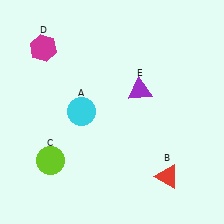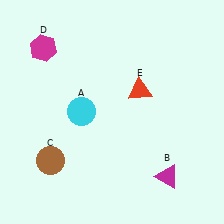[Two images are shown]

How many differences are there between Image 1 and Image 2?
There are 3 differences between the two images.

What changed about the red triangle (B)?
In Image 1, B is red. In Image 2, it changed to magenta.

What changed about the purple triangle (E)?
In Image 1, E is purple. In Image 2, it changed to red.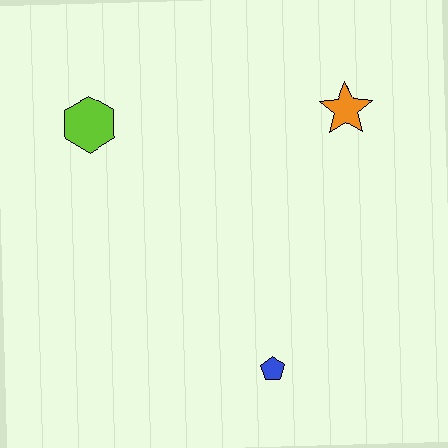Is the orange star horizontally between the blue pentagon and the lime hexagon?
No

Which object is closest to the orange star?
The lime hexagon is closest to the orange star.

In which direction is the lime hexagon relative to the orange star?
The lime hexagon is to the left of the orange star.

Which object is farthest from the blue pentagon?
The lime hexagon is farthest from the blue pentagon.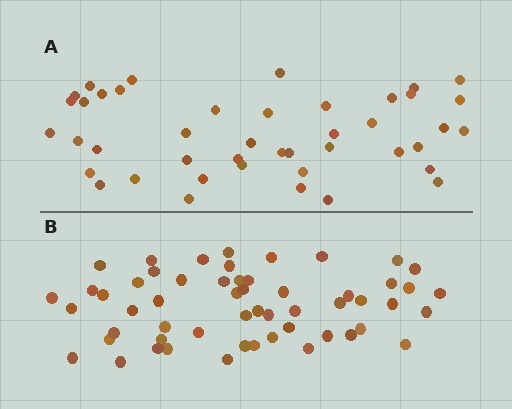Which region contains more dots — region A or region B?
Region B (the bottom region) has more dots.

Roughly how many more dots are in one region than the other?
Region B has roughly 12 or so more dots than region A.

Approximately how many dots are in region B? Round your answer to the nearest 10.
About 60 dots. (The exact count is 55, which rounds to 60.)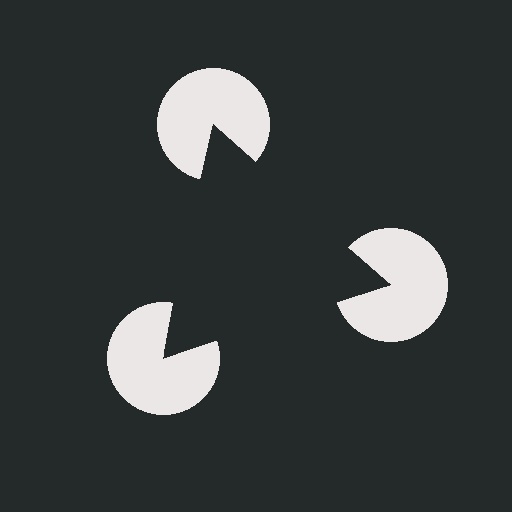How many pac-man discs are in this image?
There are 3 — one at each vertex of the illusory triangle.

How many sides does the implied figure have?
3 sides.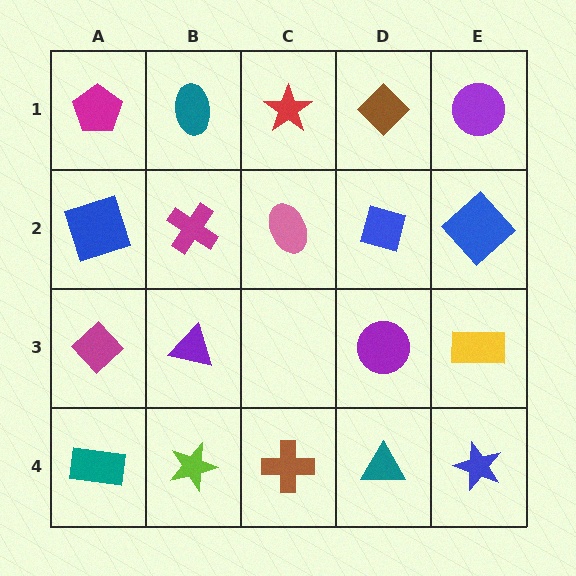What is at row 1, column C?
A red star.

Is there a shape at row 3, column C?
No, that cell is empty.